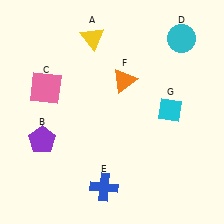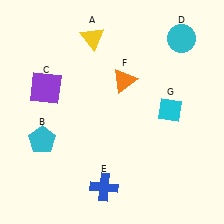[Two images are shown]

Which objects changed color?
B changed from purple to cyan. C changed from pink to purple.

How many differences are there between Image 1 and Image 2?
There are 2 differences between the two images.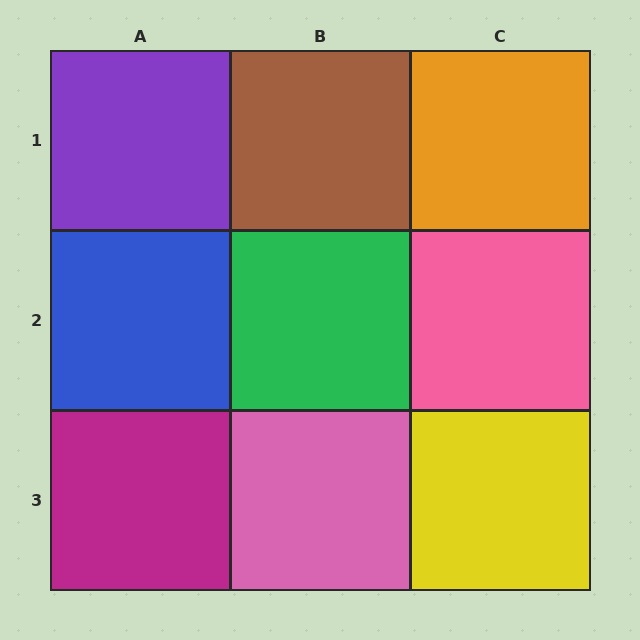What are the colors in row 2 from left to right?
Blue, green, pink.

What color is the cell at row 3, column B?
Pink.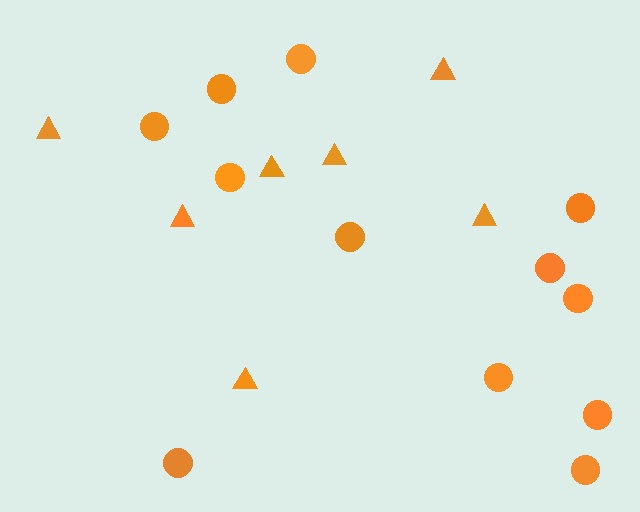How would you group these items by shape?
There are 2 groups: one group of triangles (7) and one group of circles (12).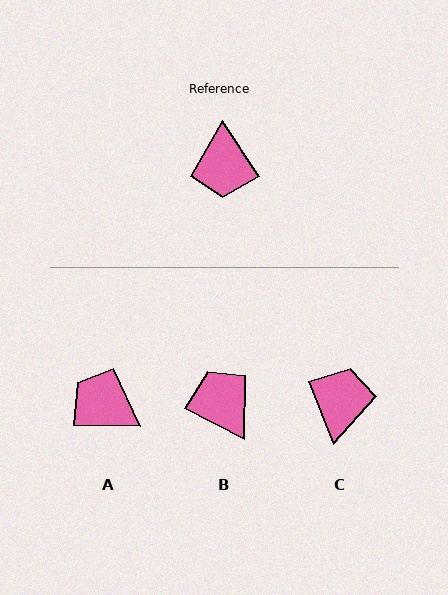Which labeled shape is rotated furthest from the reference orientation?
C, about 168 degrees away.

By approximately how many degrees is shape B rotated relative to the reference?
Approximately 151 degrees clockwise.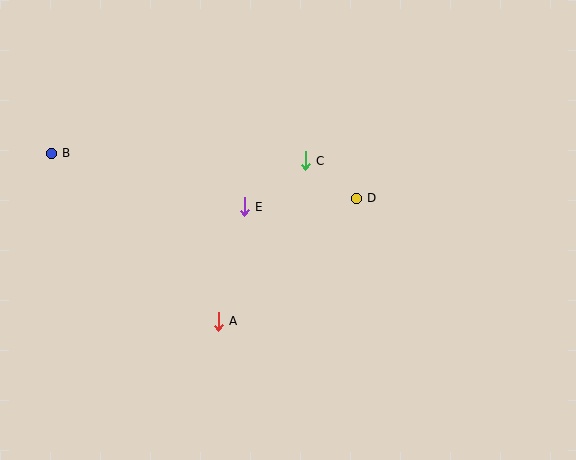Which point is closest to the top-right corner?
Point D is closest to the top-right corner.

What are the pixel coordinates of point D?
Point D is at (356, 198).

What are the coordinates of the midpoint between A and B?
The midpoint between A and B is at (135, 237).